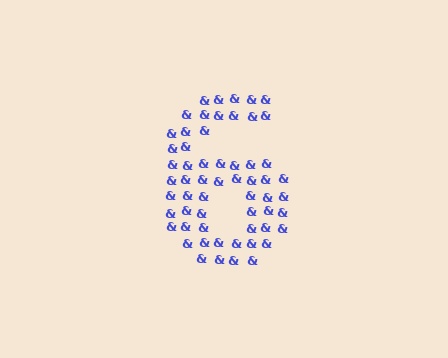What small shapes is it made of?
It is made of small ampersands.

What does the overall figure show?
The overall figure shows the digit 6.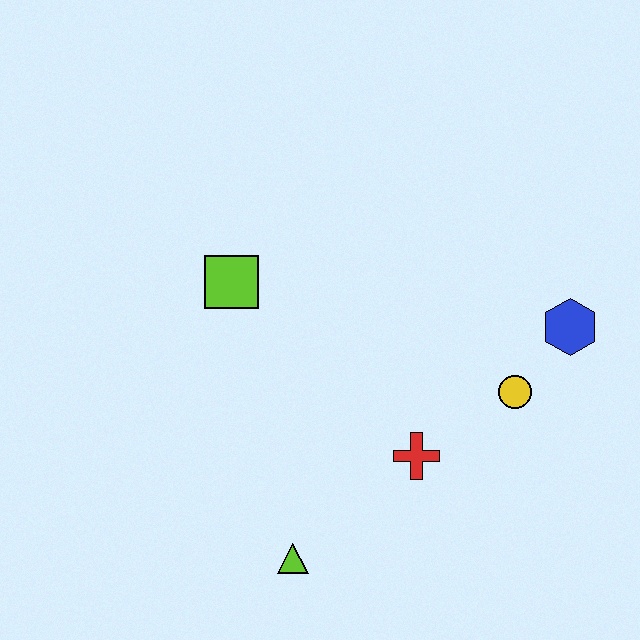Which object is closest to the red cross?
The yellow circle is closest to the red cross.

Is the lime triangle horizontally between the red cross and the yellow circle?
No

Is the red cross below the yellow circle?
Yes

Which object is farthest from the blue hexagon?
The lime triangle is farthest from the blue hexagon.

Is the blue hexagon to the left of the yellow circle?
No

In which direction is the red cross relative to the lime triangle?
The red cross is to the right of the lime triangle.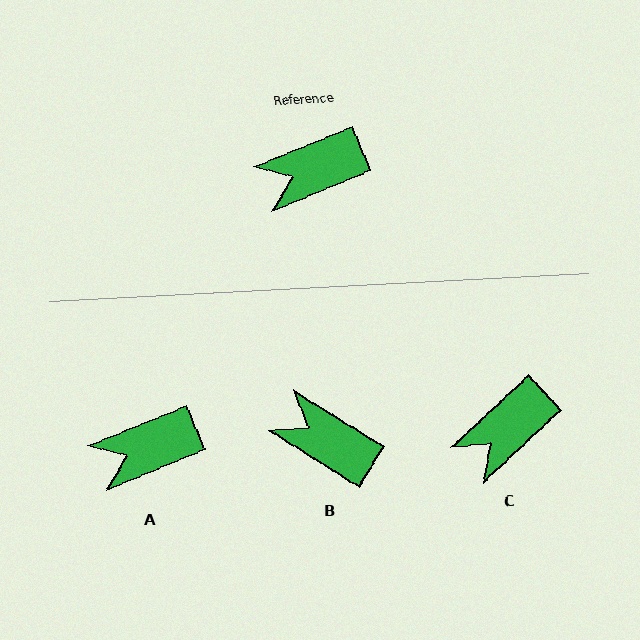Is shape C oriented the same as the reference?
No, it is off by about 21 degrees.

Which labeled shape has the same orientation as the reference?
A.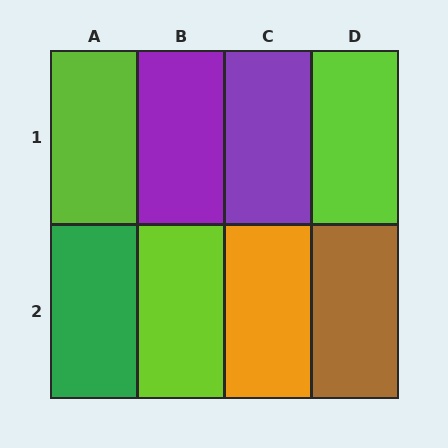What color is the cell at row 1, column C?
Purple.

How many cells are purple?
2 cells are purple.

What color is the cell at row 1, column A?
Lime.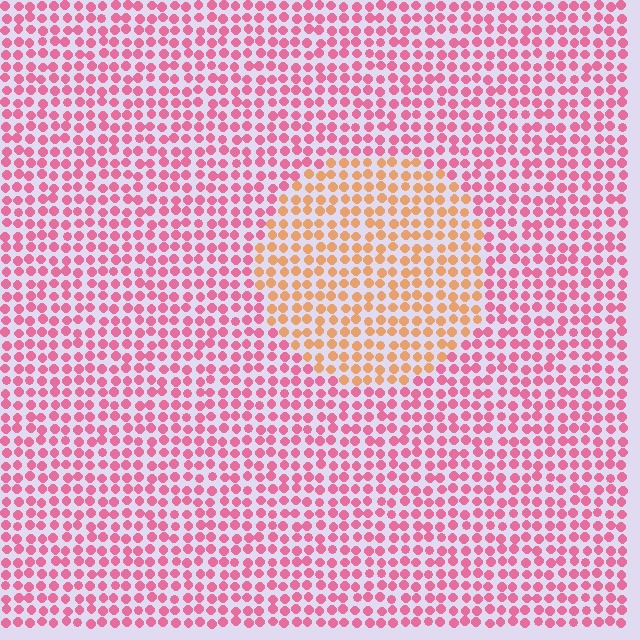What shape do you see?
I see a circle.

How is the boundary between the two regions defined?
The boundary is defined purely by a slight shift in hue (about 50 degrees). Spacing, size, and orientation are identical on both sides.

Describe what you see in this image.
The image is filled with small pink elements in a uniform arrangement. A circle-shaped region is visible where the elements are tinted to a slightly different hue, forming a subtle color boundary.